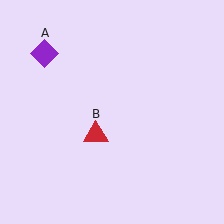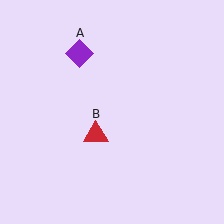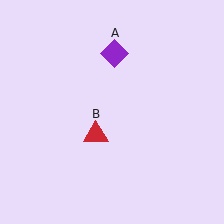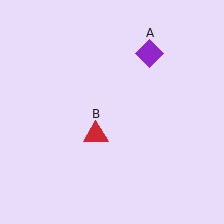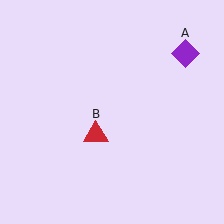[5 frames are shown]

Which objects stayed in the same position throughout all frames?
Red triangle (object B) remained stationary.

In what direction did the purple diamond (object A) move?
The purple diamond (object A) moved right.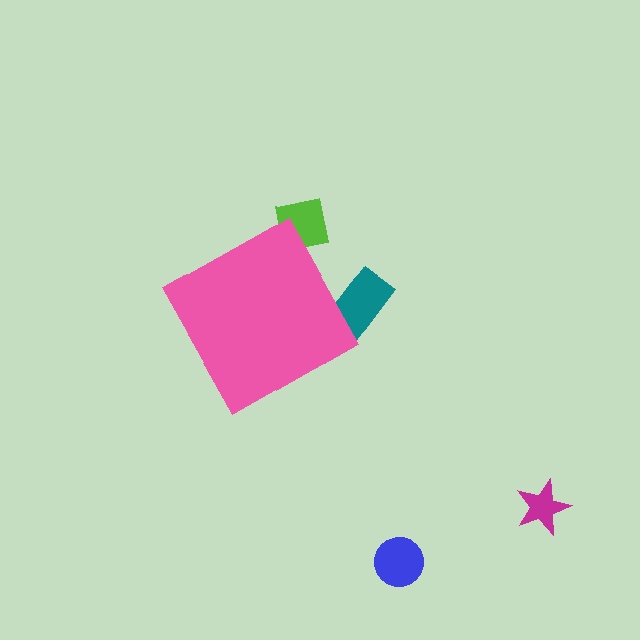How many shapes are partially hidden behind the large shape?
2 shapes are partially hidden.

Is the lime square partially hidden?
Yes, the lime square is partially hidden behind the pink diamond.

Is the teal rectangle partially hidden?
Yes, the teal rectangle is partially hidden behind the pink diamond.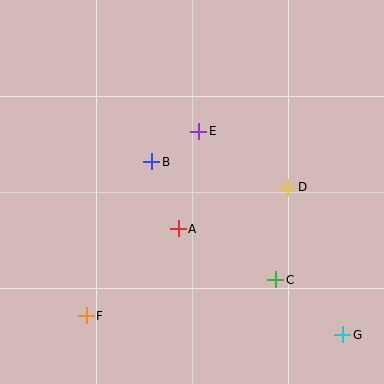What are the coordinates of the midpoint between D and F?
The midpoint between D and F is at (187, 252).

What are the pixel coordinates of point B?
Point B is at (152, 162).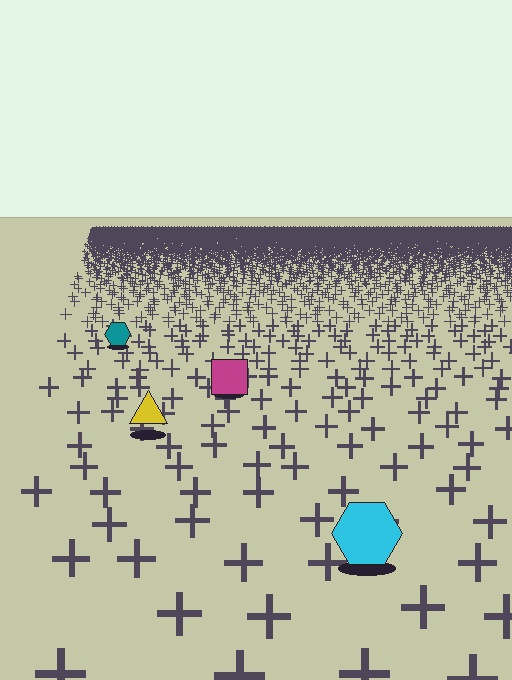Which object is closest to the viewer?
The cyan hexagon is closest. The texture marks near it are larger and more spread out.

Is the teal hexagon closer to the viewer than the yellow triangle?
No. The yellow triangle is closer — you can tell from the texture gradient: the ground texture is coarser near it.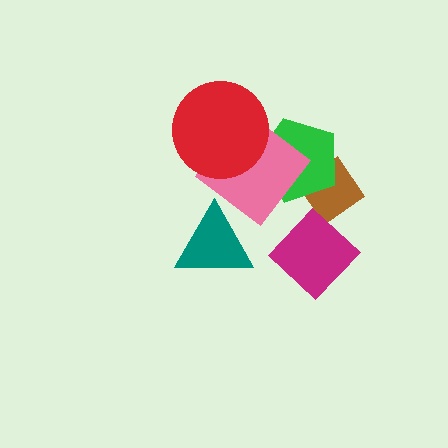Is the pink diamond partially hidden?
Yes, it is partially covered by another shape.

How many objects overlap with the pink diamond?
2 objects overlap with the pink diamond.